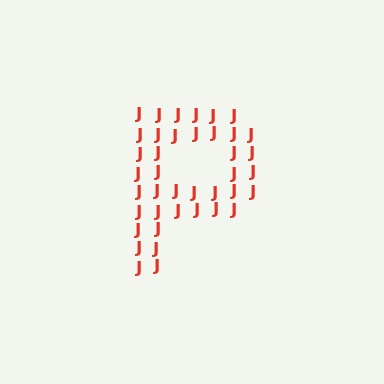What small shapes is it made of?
It is made of small letter J's.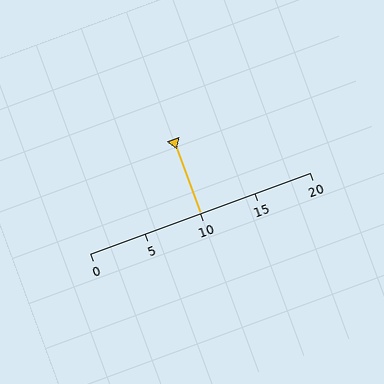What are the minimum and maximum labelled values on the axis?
The axis runs from 0 to 20.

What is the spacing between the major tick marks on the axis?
The major ticks are spaced 5 apart.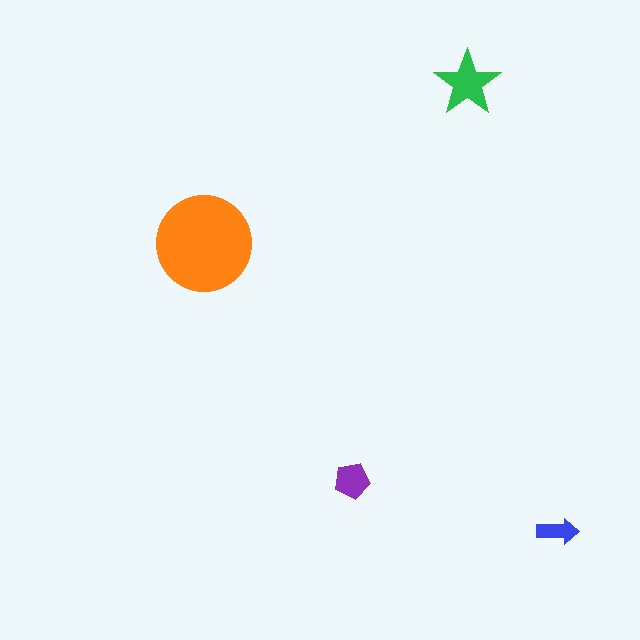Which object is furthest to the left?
The orange circle is leftmost.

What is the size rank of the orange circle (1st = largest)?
1st.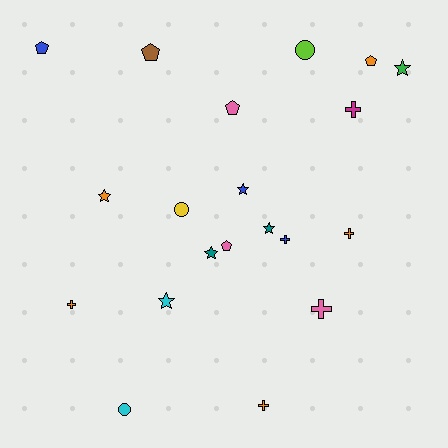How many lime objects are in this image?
There is 1 lime object.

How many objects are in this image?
There are 20 objects.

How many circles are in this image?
There are 3 circles.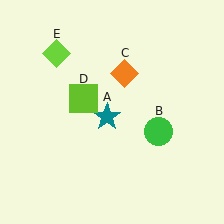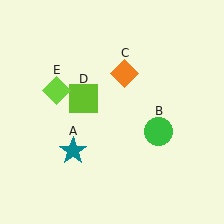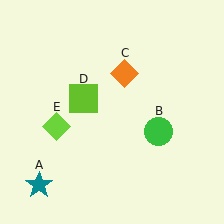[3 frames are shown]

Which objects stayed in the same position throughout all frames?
Green circle (object B) and orange diamond (object C) and lime square (object D) remained stationary.